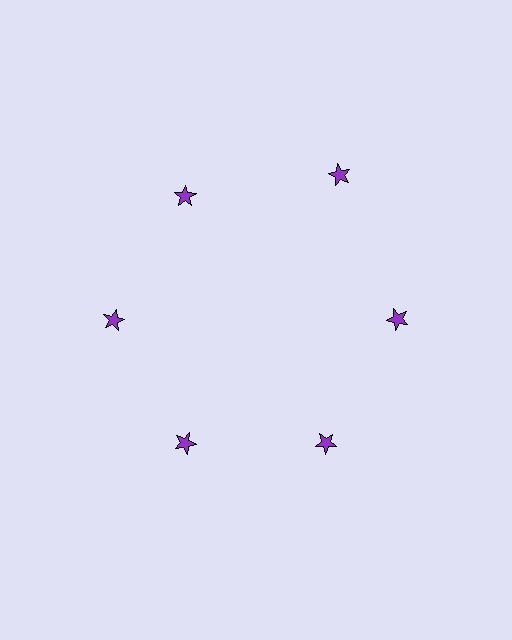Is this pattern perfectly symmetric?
No. The 6 purple stars are arranged in a ring, but one element near the 1 o'clock position is pushed outward from the center, breaking the 6-fold rotational symmetry.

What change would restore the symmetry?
The symmetry would be restored by moving it inward, back onto the ring so that all 6 stars sit at equal angles and equal distance from the center.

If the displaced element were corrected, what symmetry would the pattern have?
It would have 6-fold rotational symmetry — the pattern would map onto itself every 60 degrees.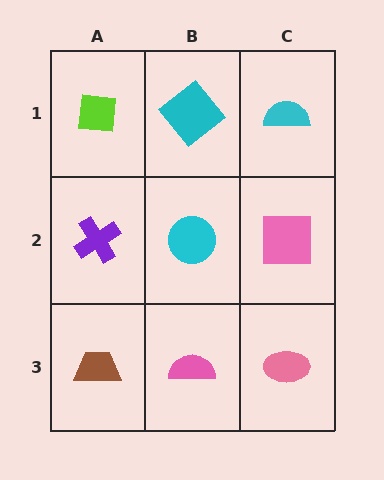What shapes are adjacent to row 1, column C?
A pink square (row 2, column C), a cyan diamond (row 1, column B).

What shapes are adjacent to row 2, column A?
A lime square (row 1, column A), a brown trapezoid (row 3, column A), a cyan circle (row 2, column B).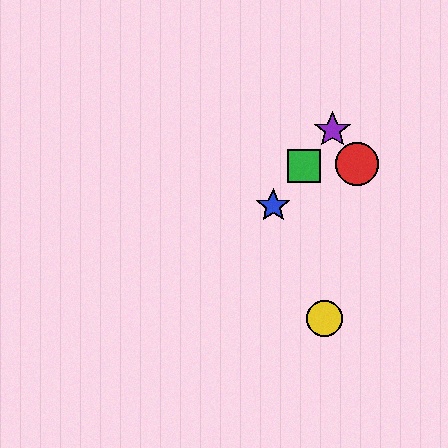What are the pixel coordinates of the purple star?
The purple star is at (333, 130).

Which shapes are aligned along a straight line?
The blue star, the green square, the purple star are aligned along a straight line.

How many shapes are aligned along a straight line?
3 shapes (the blue star, the green square, the purple star) are aligned along a straight line.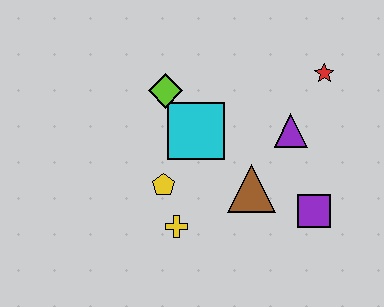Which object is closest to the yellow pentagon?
The yellow cross is closest to the yellow pentagon.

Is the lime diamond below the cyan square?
No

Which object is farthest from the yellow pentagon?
The red star is farthest from the yellow pentagon.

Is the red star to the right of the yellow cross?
Yes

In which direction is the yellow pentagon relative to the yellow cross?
The yellow pentagon is above the yellow cross.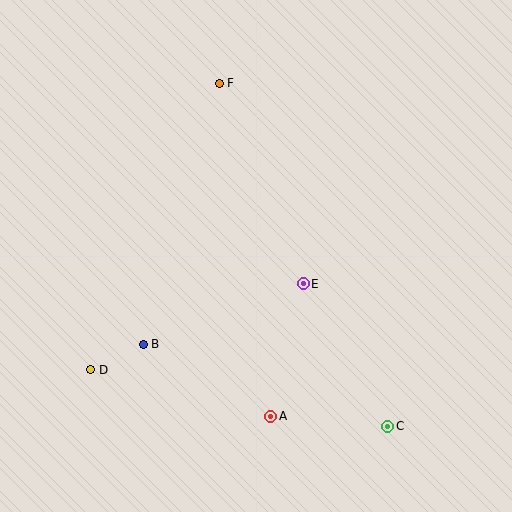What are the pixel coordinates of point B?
Point B is at (143, 344).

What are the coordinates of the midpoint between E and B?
The midpoint between E and B is at (223, 314).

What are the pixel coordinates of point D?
Point D is at (91, 370).